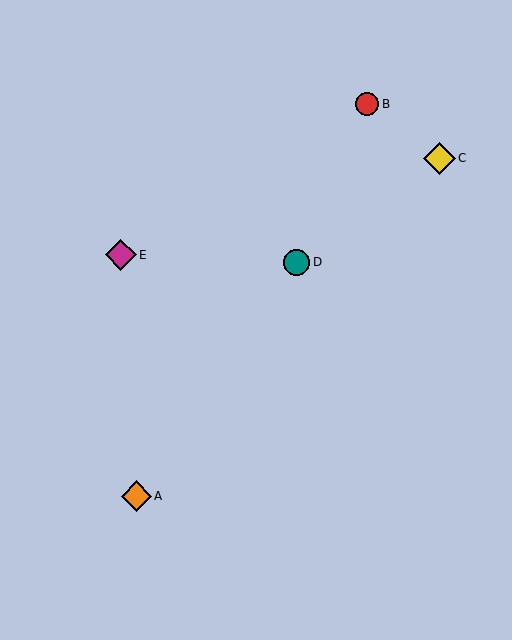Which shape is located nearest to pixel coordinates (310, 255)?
The teal circle (labeled D) at (297, 262) is nearest to that location.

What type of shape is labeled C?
Shape C is a yellow diamond.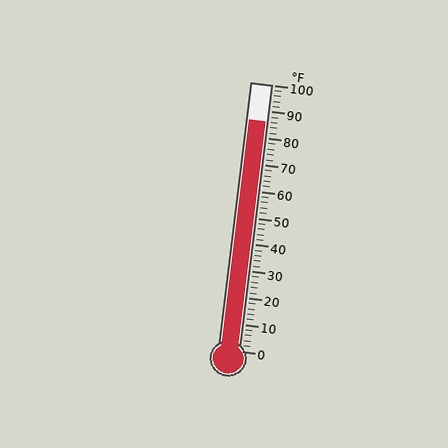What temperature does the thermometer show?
The thermometer shows approximately 86°F.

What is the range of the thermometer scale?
The thermometer scale ranges from 0°F to 100°F.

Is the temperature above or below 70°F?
The temperature is above 70°F.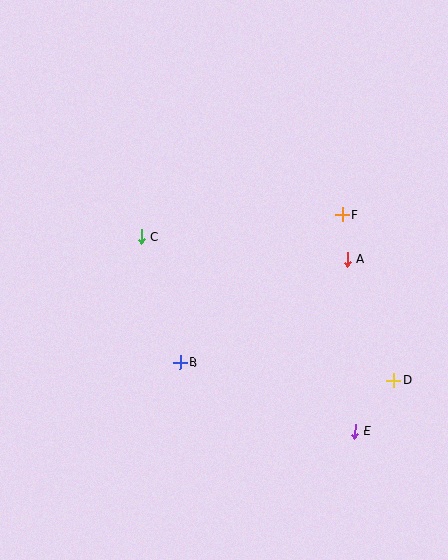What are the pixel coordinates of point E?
Point E is at (354, 431).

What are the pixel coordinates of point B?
Point B is at (180, 363).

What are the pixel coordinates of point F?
Point F is at (342, 215).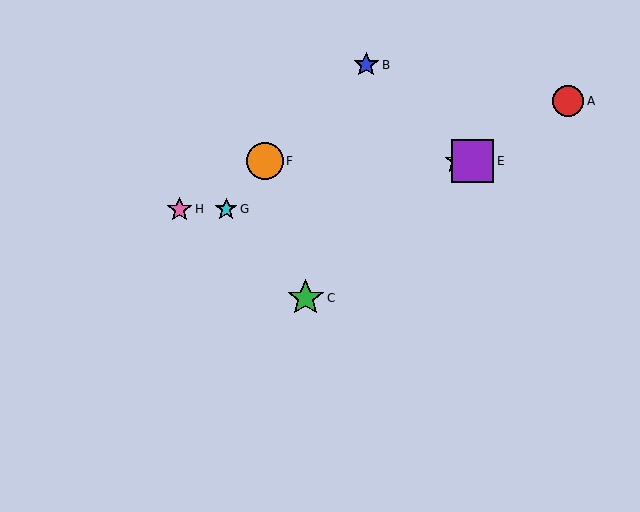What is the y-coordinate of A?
Object A is at y≈101.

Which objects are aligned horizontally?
Objects D, E, F are aligned horizontally.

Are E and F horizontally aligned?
Yes, both are at y≈161.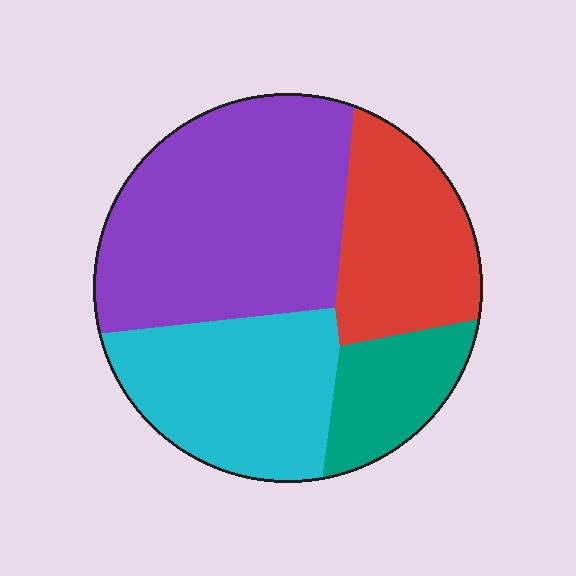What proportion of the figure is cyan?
Cyan covers about 25% of the figure.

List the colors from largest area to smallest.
From largest to smallest: purple, cyan, red, teal.